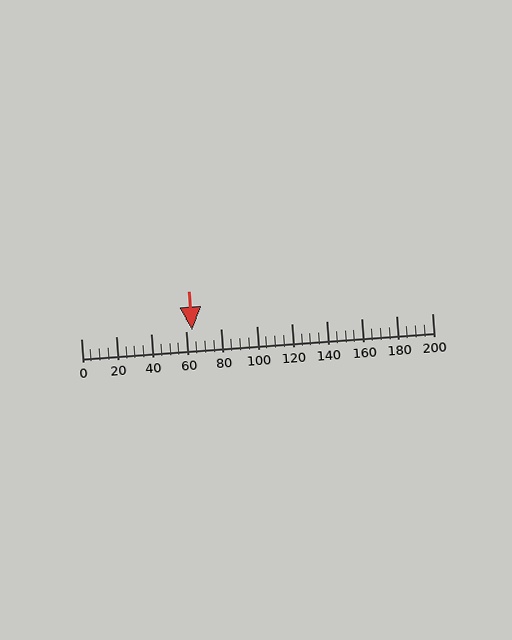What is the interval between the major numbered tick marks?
The major tick marks are spaced 20 units apart.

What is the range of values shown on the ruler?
The ruler shows values from 0 to 200.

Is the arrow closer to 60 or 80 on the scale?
The arrow is closer to 60.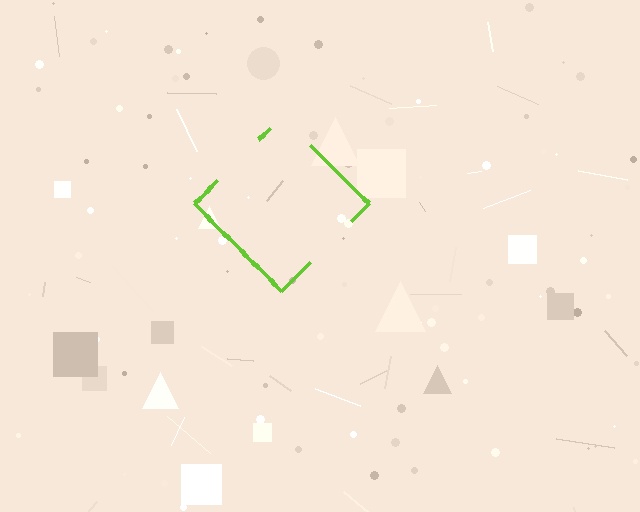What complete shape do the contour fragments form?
The contour fragments form a diamond.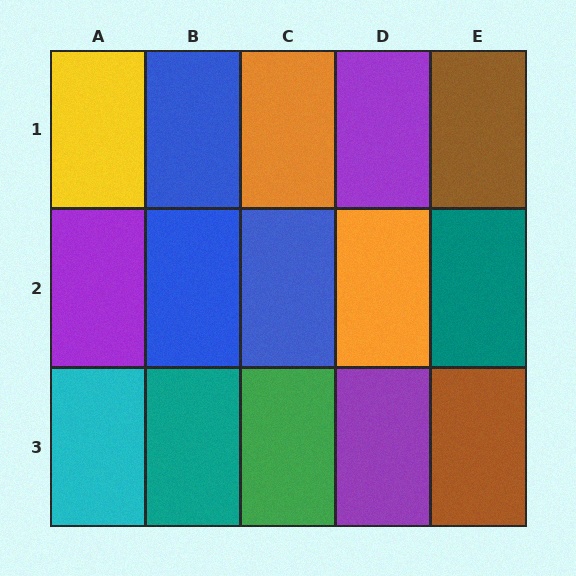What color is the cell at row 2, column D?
Orange.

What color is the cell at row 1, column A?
Yellow.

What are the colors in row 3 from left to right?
Cyan, teal, green, purple, brown.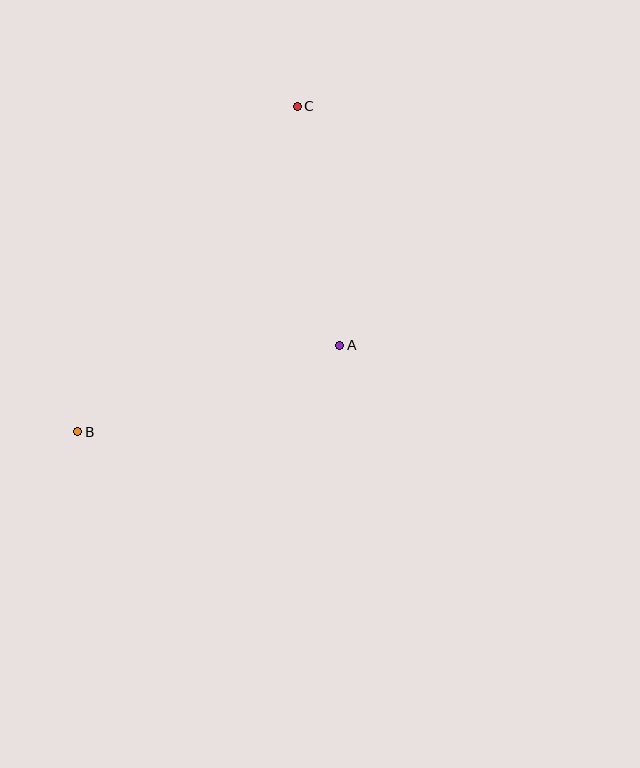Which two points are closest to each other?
Points A and C are closest to each other.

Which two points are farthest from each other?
Points B and C are farthest from each other.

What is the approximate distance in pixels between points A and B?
The distance between A and B is approximately 276 pixels.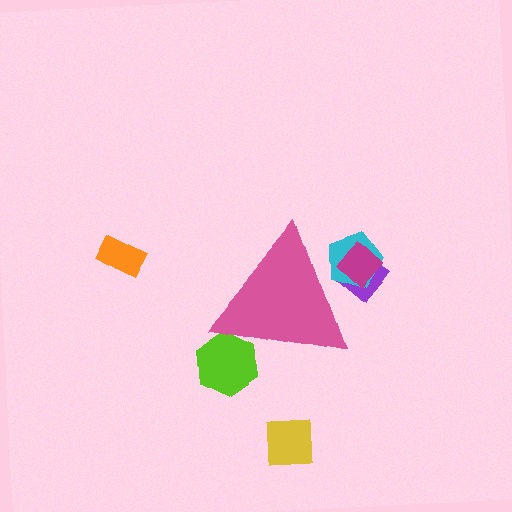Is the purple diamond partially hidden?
Yes, the purple diamond is partially hidden behind the pink triangle.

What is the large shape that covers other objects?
A pink triangle.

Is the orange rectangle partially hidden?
No, the orange rectangle is fully visible.